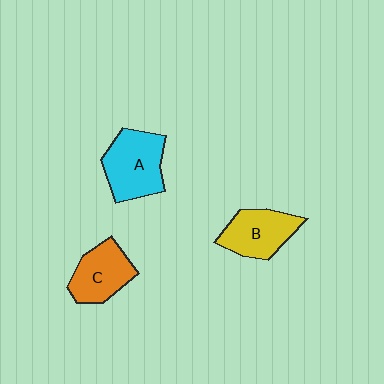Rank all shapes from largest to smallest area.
From largest to smallest: A (cyan), B (yellow), C (orange).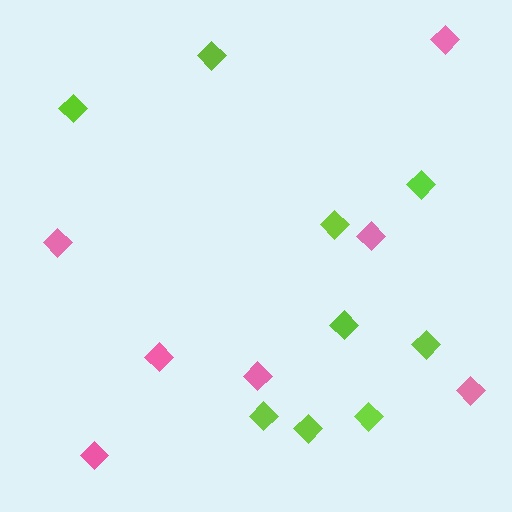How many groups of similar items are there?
There are 2 groups: one group of lime diamonds (9) and one group of pink diamonds (7).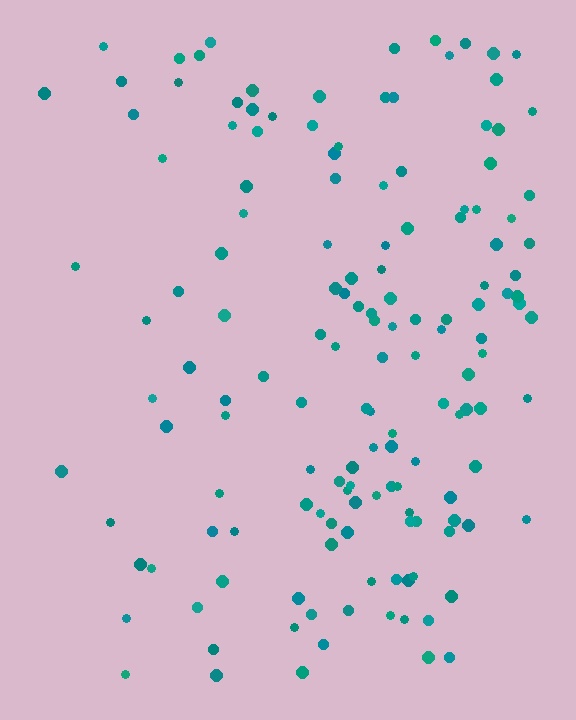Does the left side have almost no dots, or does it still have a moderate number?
Still a moderate number, just noticeably fewer than the right.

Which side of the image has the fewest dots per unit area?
The left.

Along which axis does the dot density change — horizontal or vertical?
Horizontal.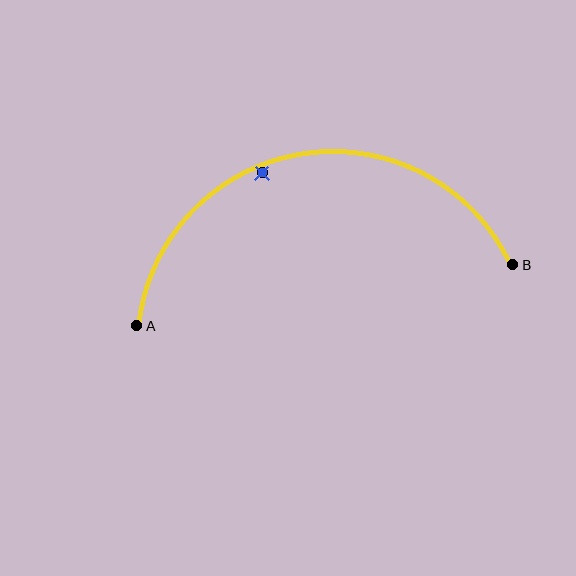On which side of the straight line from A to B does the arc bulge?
The arc bulges above the straight line connecting A and B.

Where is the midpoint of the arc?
The arc midpoint is the point on the curve farthest from the straight line joining A and B. It sits above that line.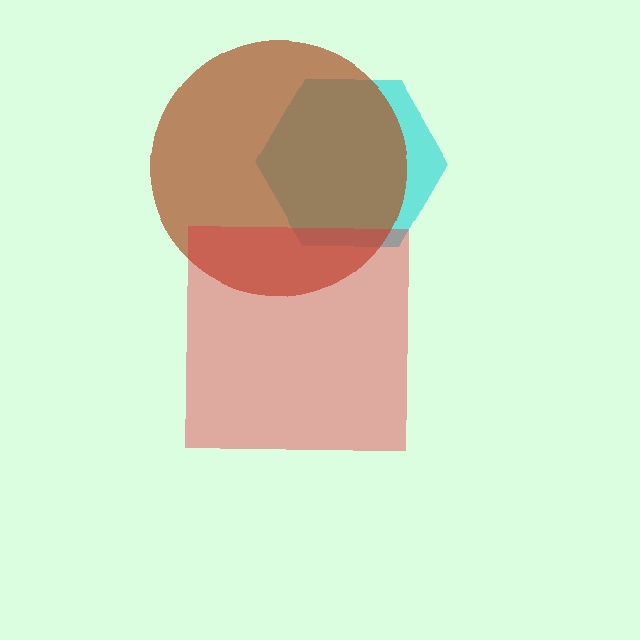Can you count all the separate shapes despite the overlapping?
Yes, there are 3 separate shapes.